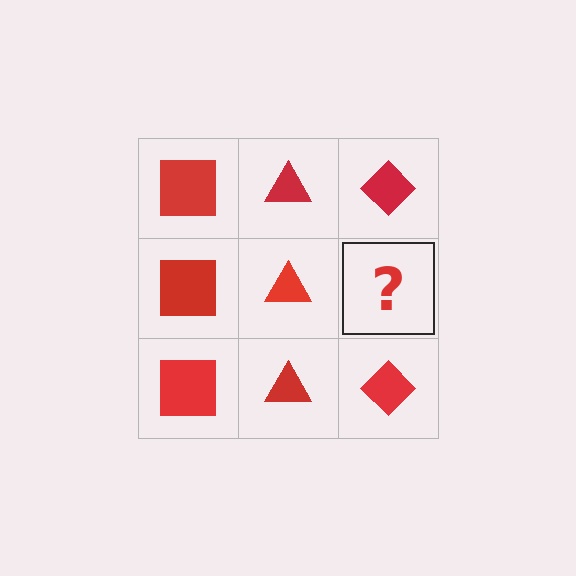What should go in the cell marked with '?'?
The missing cell should contain a red diamond.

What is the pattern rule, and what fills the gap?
The rule is that each column has a consistent shape. The gap should be filled with a red diamond.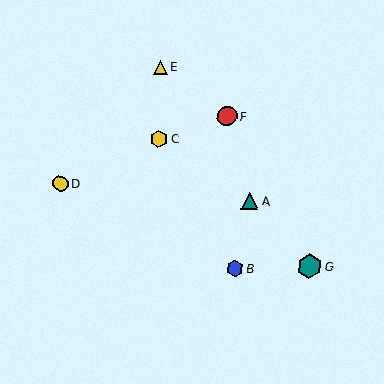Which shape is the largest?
The teal hexagon (labeled G) is the largest.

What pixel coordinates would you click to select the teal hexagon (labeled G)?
Click at (310, 266) to select the teal hexagon G.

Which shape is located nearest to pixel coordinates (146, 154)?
The yellow hexagon (labeled C) at (159, 139) is nearest to that location.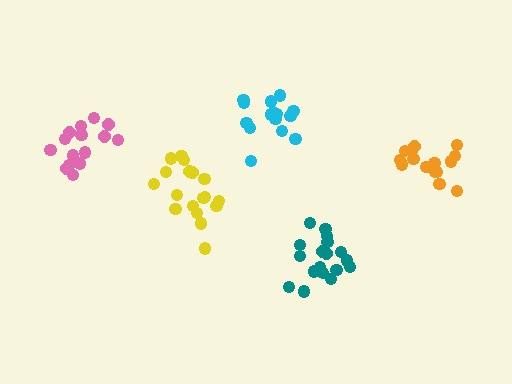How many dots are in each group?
Group 1: 15 dots, Group 2: 18 dots, Group 3: 18 dots, Group 4: 15 dots, Group 5: 15 dots (81 total).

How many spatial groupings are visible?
There are 5 spatial groupings.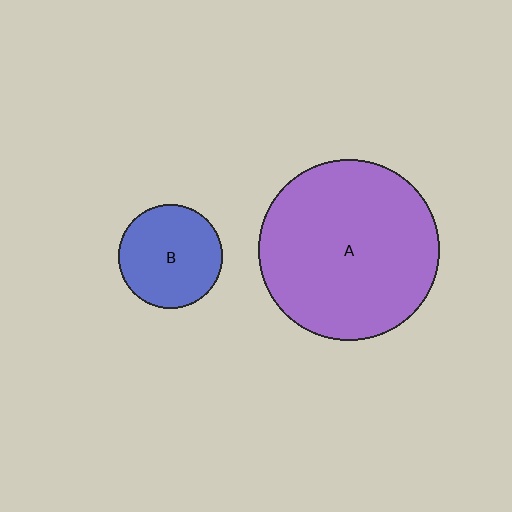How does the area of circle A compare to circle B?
Approximately 3.0 times.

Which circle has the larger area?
Circle A (purple).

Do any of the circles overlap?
No, none of the circles overlap.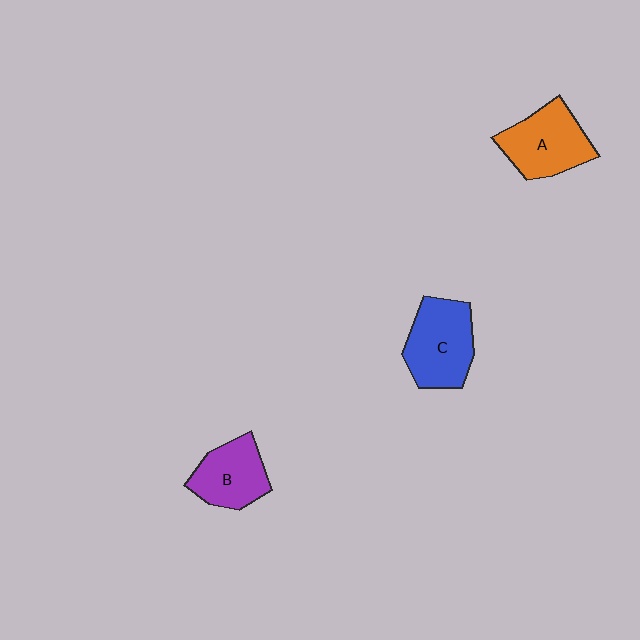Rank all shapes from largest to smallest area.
From largest to smallest: C (blue), A (orange), B (purple).